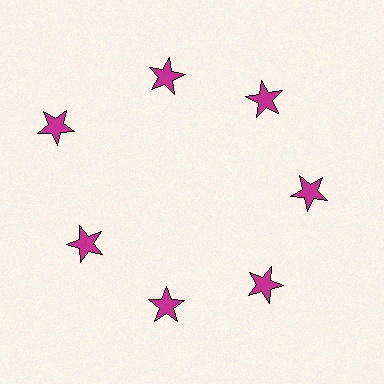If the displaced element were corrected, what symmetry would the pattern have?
It would have 7-fold rotational symmetry — the pattern would map onto itself every 51 degrees.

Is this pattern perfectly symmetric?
No. The 7 magenta stars are arranged in a ring, but one element near the 10 o'clock position is pushed outward from the center, breaking the 7-fold rotational symmetry.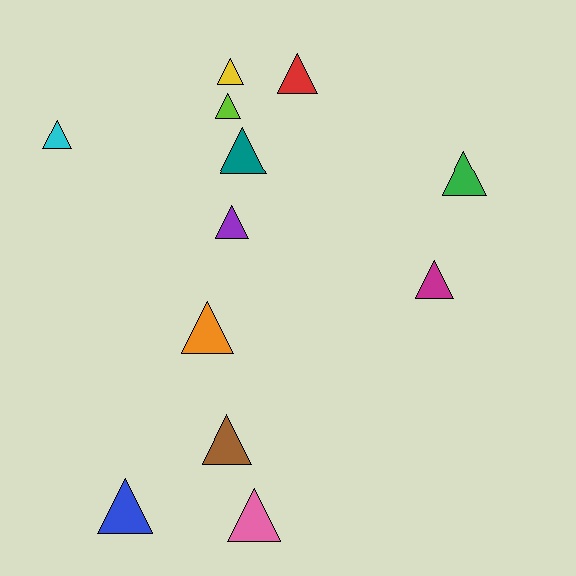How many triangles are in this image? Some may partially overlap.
There are 12 triangles.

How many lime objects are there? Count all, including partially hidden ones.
There is 1 lime object.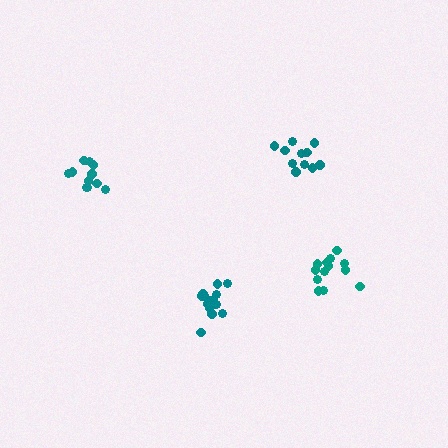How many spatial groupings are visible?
There are 4 spatial groupings.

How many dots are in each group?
Group 1: 16 dots, Group 2: 11 dots, Group 3: 11 dots, Group 4: 13 dots (51 total).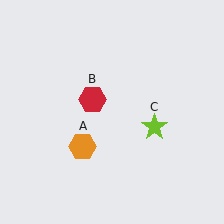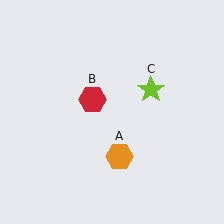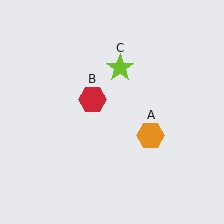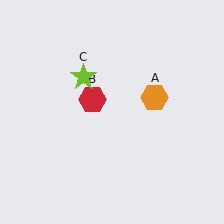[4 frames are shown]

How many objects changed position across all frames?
2 objects changed position: orange hexagon (object A), lime star (object C).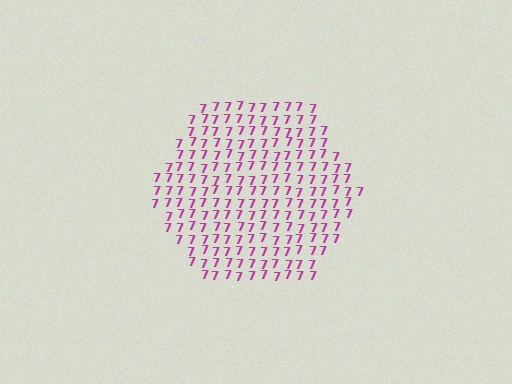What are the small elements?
The small elements are digit 7's.